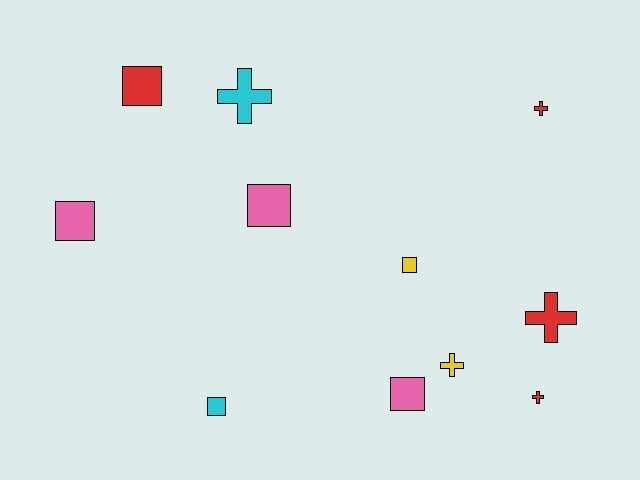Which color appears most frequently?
Red, with 4 objects.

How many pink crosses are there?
There are no pink crosses.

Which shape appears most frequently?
Square, with 6 objects.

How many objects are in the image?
There are 11 objects.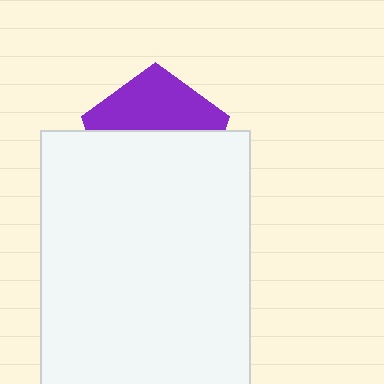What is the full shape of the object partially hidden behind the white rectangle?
The partially hidden object is a purple pentagon.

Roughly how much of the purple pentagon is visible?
A small part of it is visible (roughly 41%).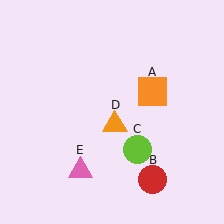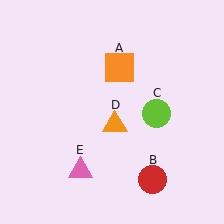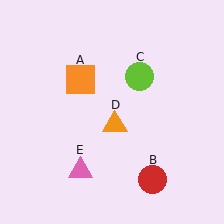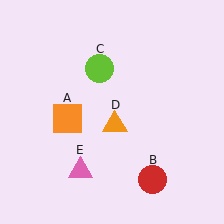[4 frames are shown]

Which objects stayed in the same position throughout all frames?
Red circle (object B) and orange triangle (object D) and pink triangle (object E) remained stationary.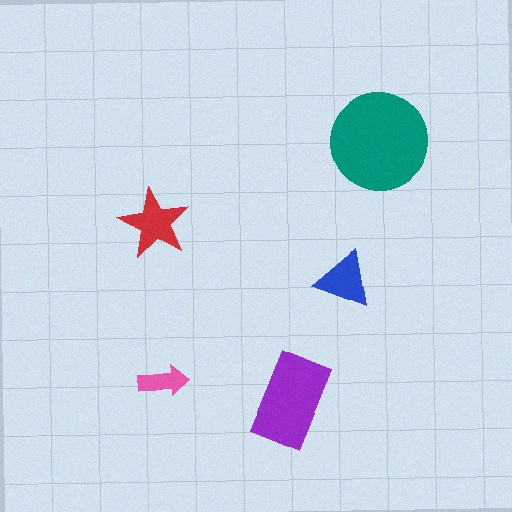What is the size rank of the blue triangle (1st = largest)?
4th.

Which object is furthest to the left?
The red star is leftmost.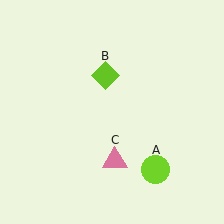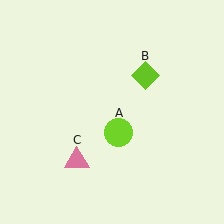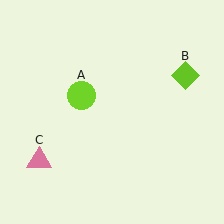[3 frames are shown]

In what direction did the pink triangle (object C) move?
The pink triangle (object C) moved left.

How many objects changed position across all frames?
3 objects changed position: lime circle (object A), lime diamond (object B), pink triangle (object C).